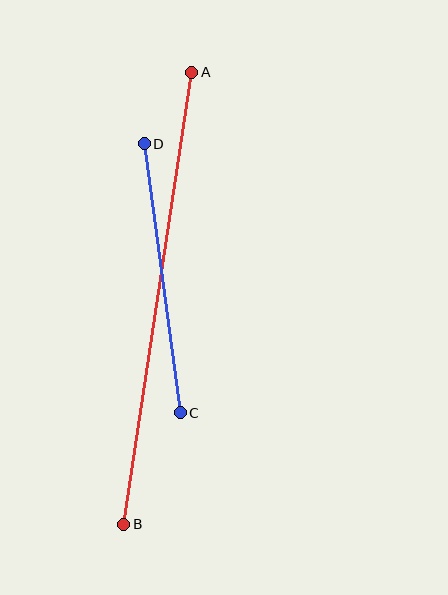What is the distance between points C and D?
The distance is approximately 271 pixels.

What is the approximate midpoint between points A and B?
The midpoint is at approximately (158, 298) pixels.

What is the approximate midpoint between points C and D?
The midpoint is at approximately (162, 278) pixels.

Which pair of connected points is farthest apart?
Points A and B are farthest apart.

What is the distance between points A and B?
The distance is approximately 457 pixels.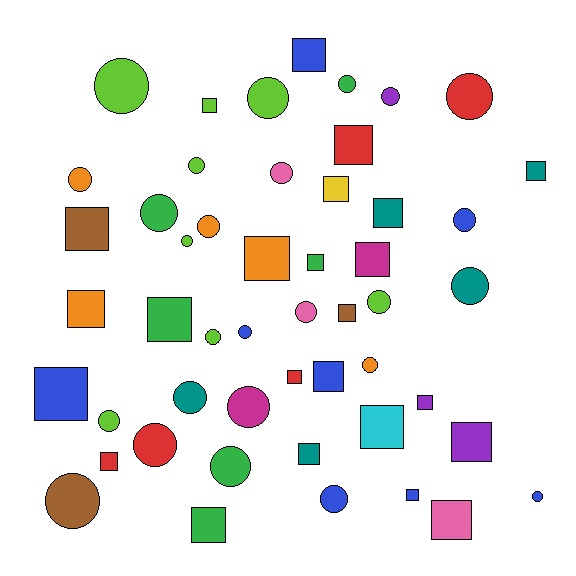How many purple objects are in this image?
There are 3 purple objects.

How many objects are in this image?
There are 50 objects.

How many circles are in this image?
There are 26 circles.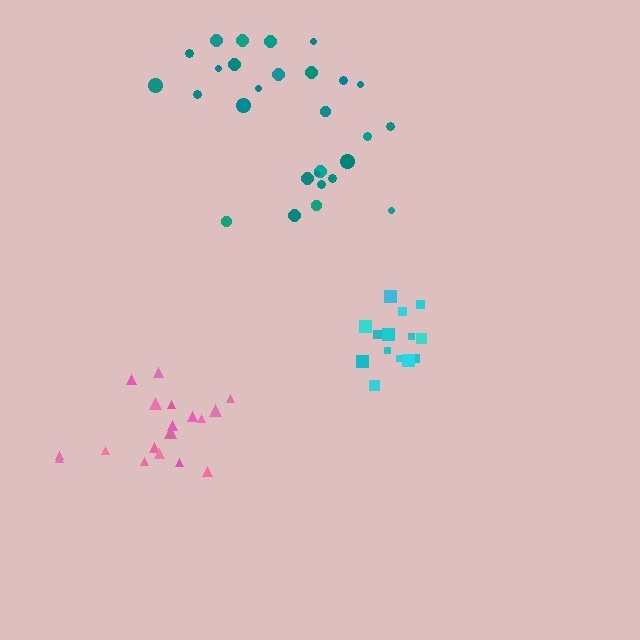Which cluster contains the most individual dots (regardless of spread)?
Teal (28).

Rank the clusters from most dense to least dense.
cyan, pink, teal.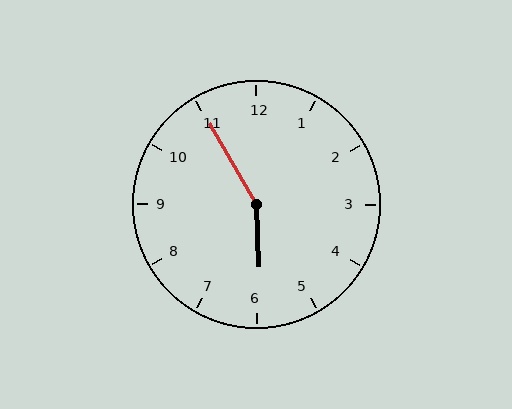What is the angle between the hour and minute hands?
Approximately 152 degrees.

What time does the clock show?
5:55.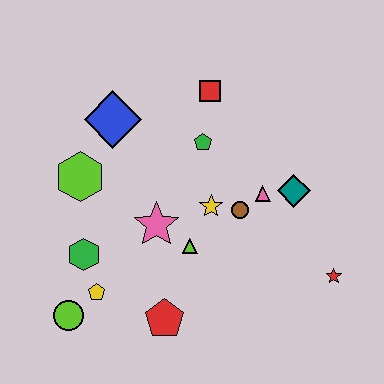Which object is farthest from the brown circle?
The lime circle is farthest from the brown circle.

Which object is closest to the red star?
The teal diamond is closest to the red star.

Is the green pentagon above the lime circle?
Yes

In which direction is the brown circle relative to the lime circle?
The brown circle is to the right of the lime circle.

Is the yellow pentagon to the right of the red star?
No